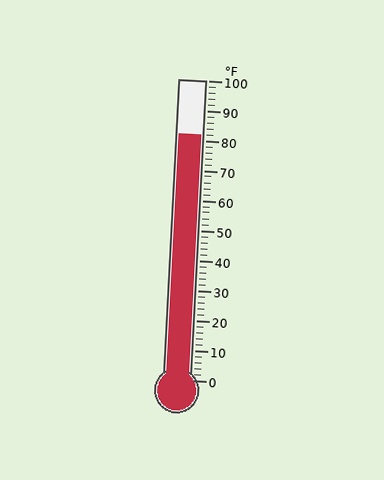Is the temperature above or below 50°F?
The temperature is above 50°F.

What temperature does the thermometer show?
The thermometer shows approximately 82°F.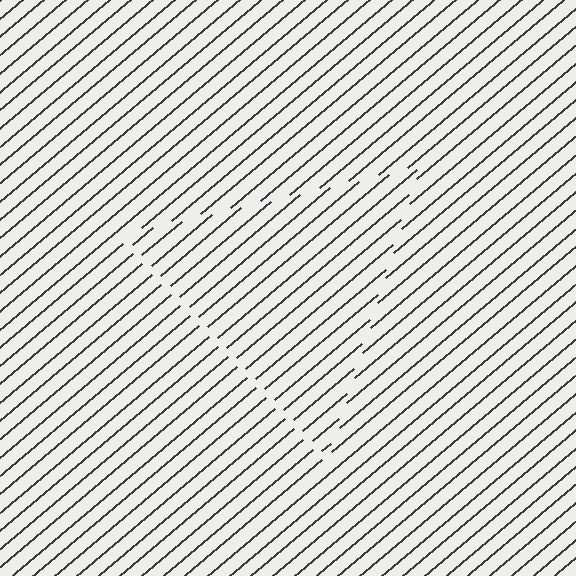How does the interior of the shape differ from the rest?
The interior of the shape contains the same grating, shifted by half a period — the contour is defined by the phase discontinuity where line-ends from the inner and outer gratings abut.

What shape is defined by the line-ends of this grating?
An illusory triangle. The interior of the shape contains the same grating, shifted by half a period — the contour is defined by the phase discontinuity where line-ends from the inner and outer gratings abut.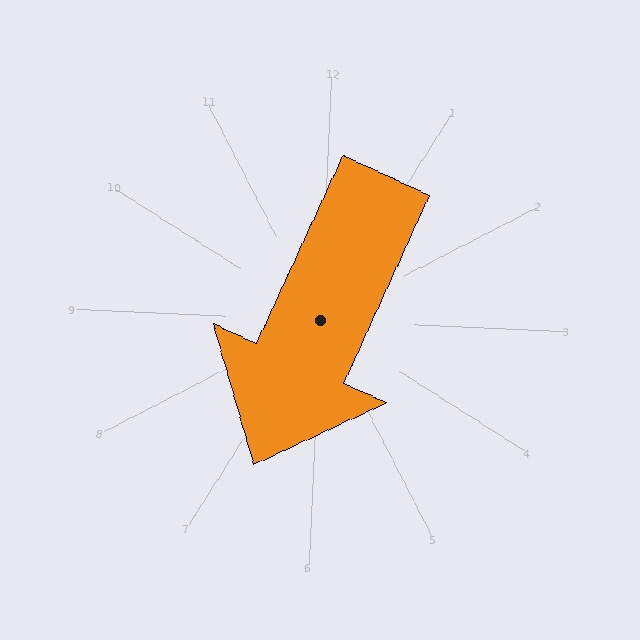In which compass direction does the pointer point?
South.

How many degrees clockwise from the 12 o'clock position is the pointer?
Approximately 202 degrees.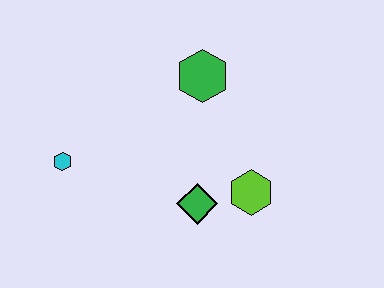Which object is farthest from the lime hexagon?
The cyan hexagon is farthest from the lime hexagon.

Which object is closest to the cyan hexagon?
The green diamond is closest to the cyan hexagon.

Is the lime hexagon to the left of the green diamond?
No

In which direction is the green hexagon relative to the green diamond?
The green hexagon is above the green diamond.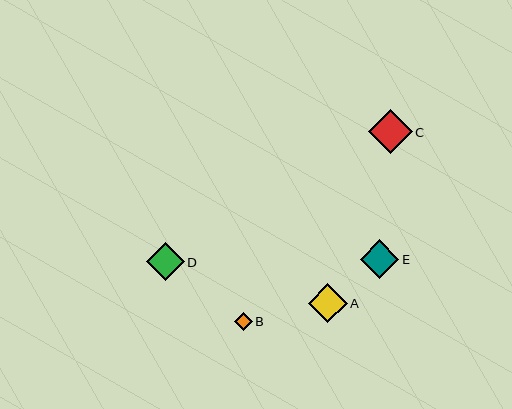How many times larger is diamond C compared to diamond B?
Diamond C is approximately 2.5 times the size of diamond B.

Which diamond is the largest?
Diamond C is the largest with a size of approximately 44 pixels.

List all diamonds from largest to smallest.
From largest to smallest: C, A, E, D, B.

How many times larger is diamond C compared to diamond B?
Diamond C is approximately 2.5 times the size of diamond B.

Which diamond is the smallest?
Diamond B is the smallest with a size of approximately 18 pixels.